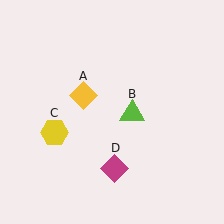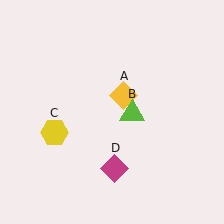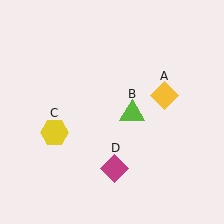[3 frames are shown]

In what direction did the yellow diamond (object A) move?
The yellow diamond (object A) moved right.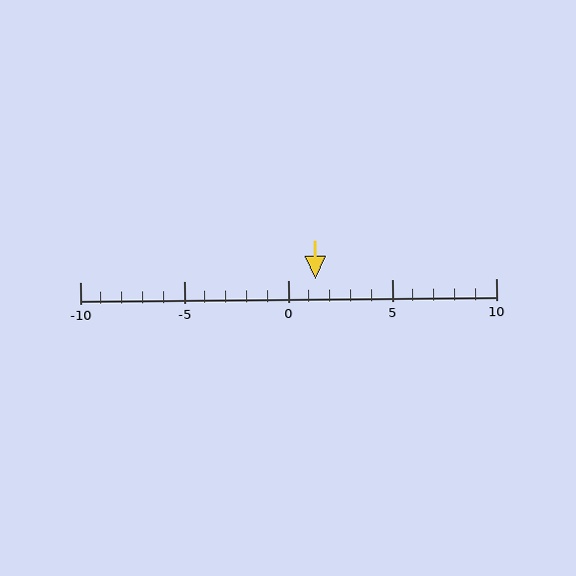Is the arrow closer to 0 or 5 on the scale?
The arrow is closer to 0.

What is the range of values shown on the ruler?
The ruler shows values from -10 to 10.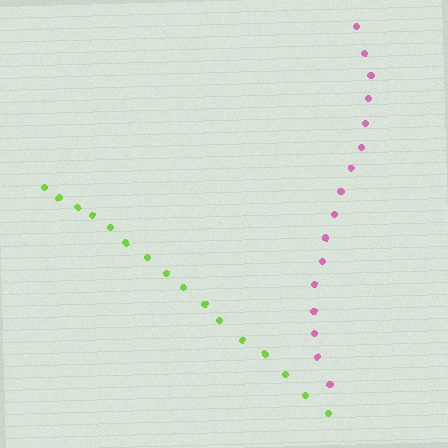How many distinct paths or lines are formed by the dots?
There are 2 distinct paths.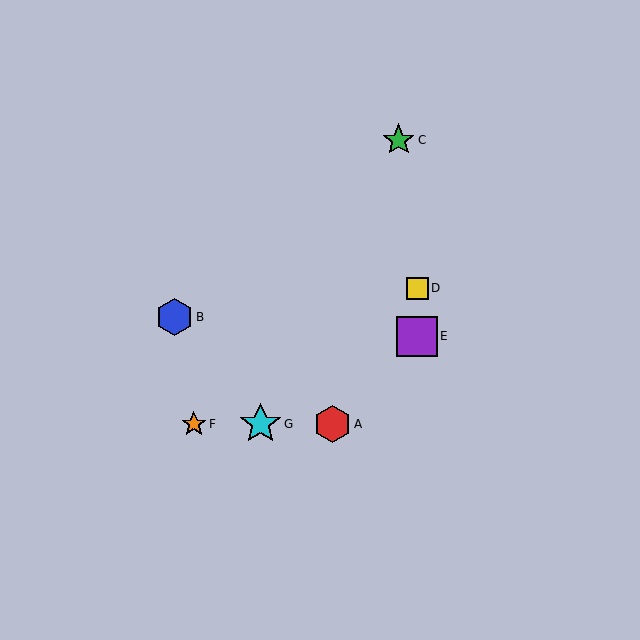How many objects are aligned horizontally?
3 objects (A, F, G) are aligned horizontally.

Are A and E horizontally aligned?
No, A is at y≈424 and E is at y≈337.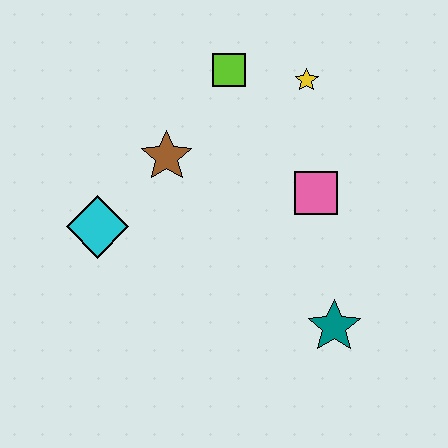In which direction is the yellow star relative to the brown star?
The yellow star is to the right of the brown star.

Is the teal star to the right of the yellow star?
Yes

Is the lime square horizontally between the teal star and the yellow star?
No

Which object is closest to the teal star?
The pink square is closest to the teal star.